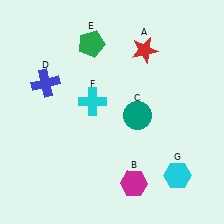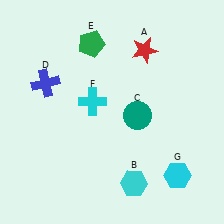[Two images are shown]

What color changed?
The hexagon (B) changed from magenta in Image 1 to cyan in Image 2.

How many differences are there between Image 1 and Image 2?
There is 1 difference between the two images.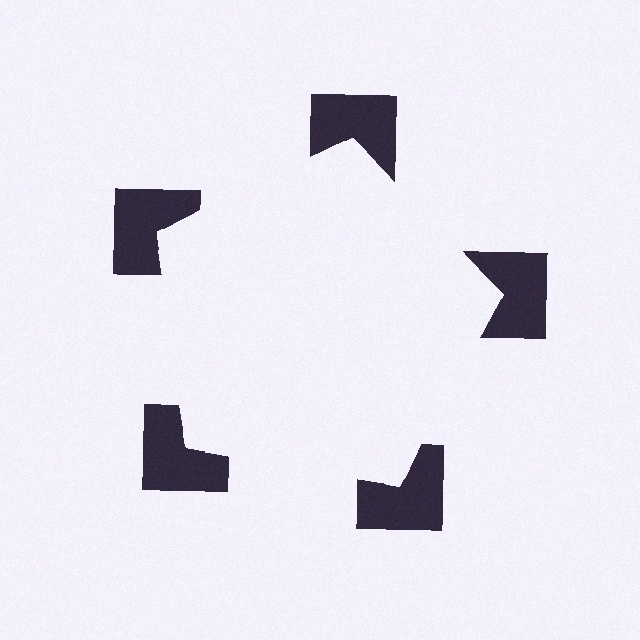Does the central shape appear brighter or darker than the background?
It typically appears slightly brighter than the background, even though no actual brightness change is drawn.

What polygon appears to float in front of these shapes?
An illusory pentagon — its edges are inferred from the aligned wedge cuts in the notched squares, not physically drawn.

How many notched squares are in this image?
There are 5 — one at each vertex of the illusory pentagon.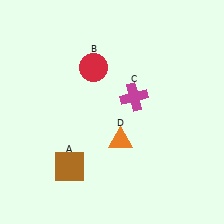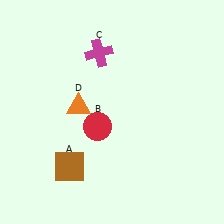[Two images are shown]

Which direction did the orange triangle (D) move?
The orange triangle (D) moved left.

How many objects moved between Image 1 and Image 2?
3 objects moved between the two images.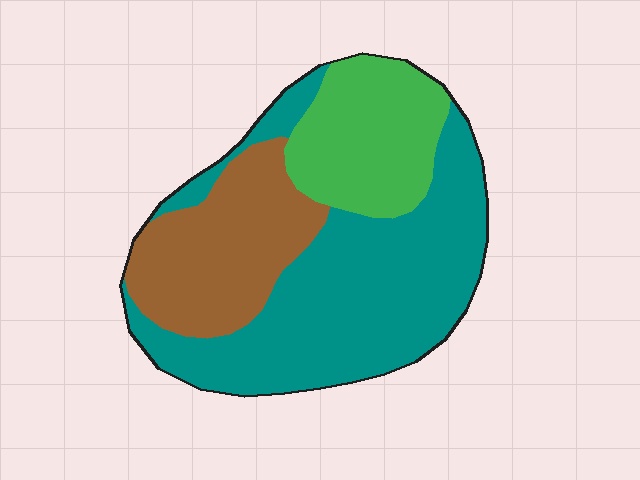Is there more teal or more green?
Teal.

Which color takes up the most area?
Teal, at roughly 50%.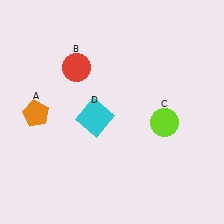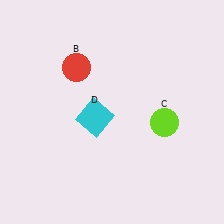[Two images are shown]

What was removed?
The orange pentagon (A) was removed in Image 2.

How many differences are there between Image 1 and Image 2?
There is 1 difference between the two images.